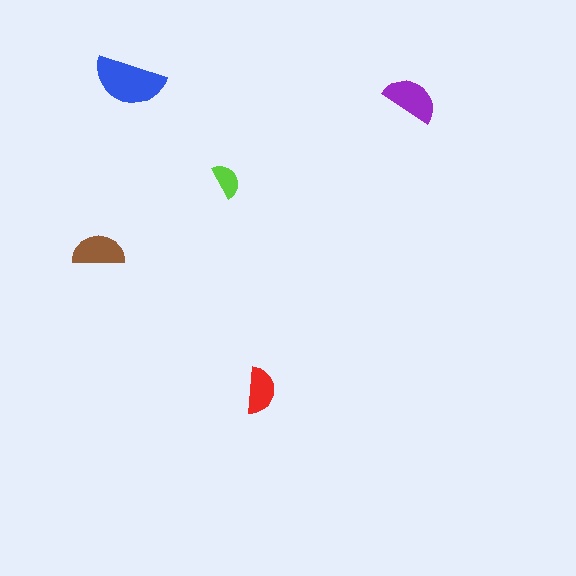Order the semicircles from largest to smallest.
the blue one, the purple one, the brown one, the red one, the lime one.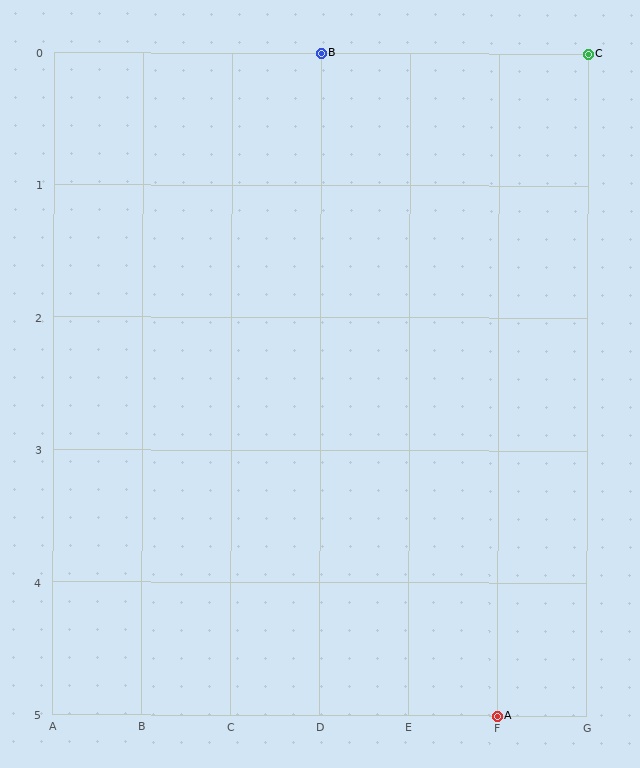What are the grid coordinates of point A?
Point A is at grid coordinates (F, 5).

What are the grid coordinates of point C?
Point C is at grid coordinates (G, 0).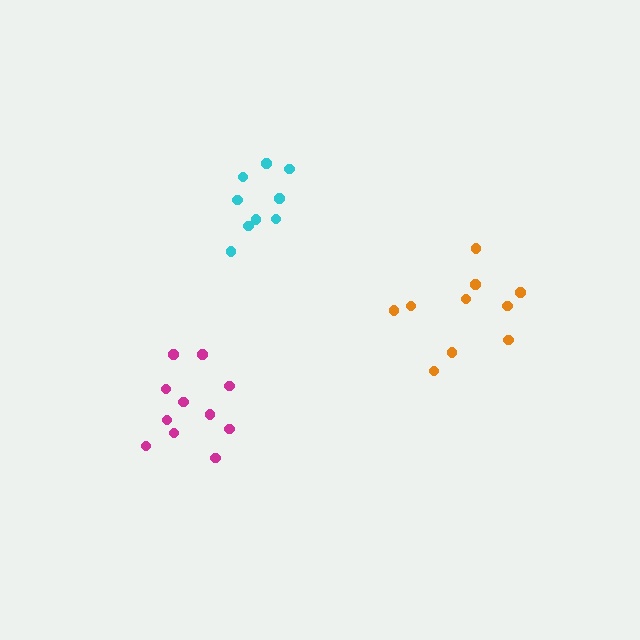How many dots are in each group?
Group 1: 9 dots, Group 2: 11 dots, Group 3: 10 dots (30 total).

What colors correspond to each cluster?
The clusters are colored: cyan, magenta, orange.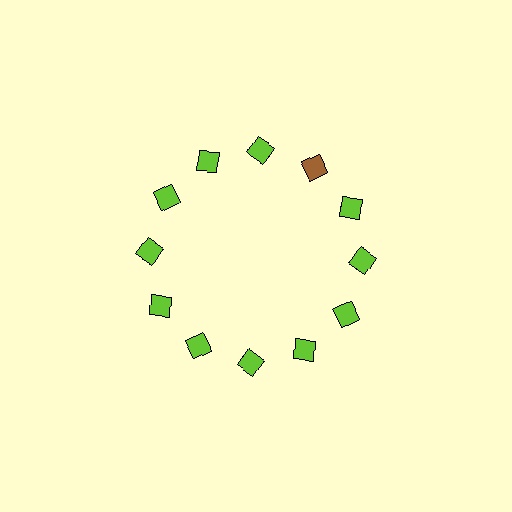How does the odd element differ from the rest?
It has a different color: brown instead of lime.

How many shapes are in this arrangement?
There are 12 shapes arranged in a ring pattern.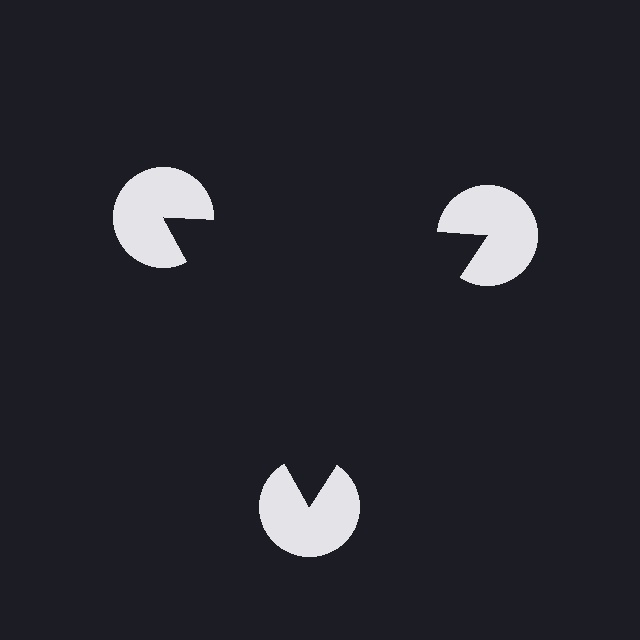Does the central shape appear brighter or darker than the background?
It typically appears slightly darker than the background, even though no actual brightness change is drawn.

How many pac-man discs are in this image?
There are 3 — one at each vertex of the illusory triangle.